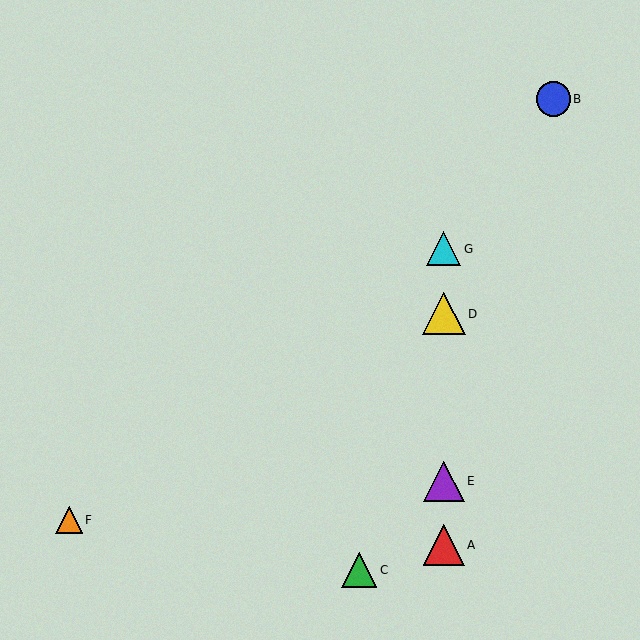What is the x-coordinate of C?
Object C is at x≈359.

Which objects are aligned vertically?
Objects A, D, E, G are aligned vertically.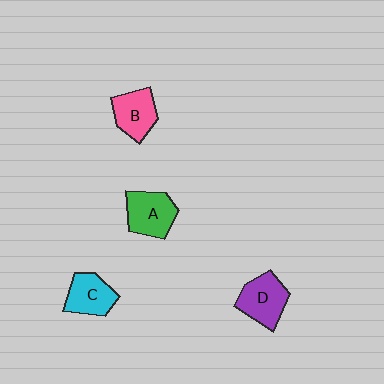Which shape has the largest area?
Shape A (green).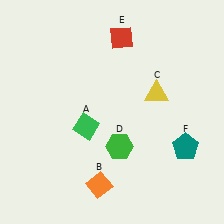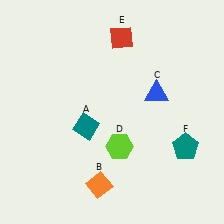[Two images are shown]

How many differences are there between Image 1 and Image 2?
There are 3 differences between the two images.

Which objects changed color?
A changed from green to teal. C changed from yellow to blue. D changed from green to lime.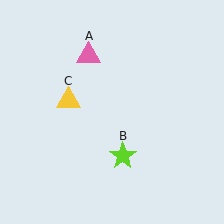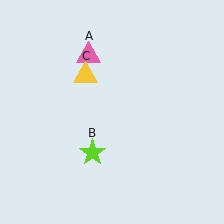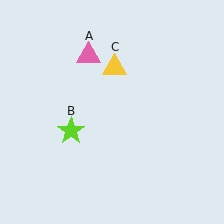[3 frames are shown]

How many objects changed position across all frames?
2 objects changed position: lime star (object B), yellow triangle (object C).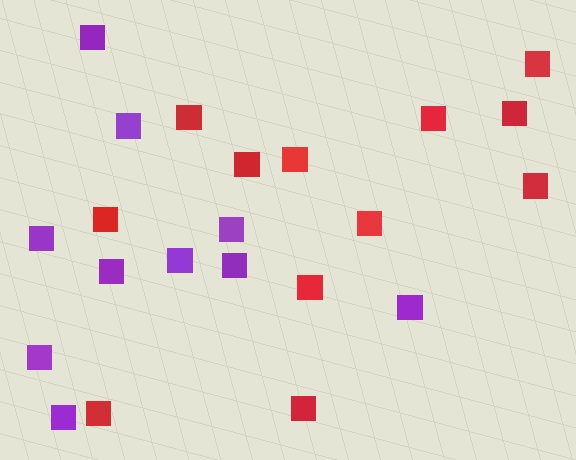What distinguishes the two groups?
There are 2 groups: one group of red squares (12) and one group of purple squares (10).